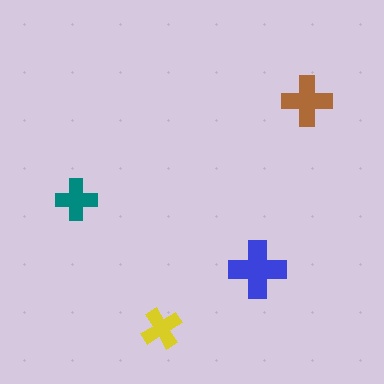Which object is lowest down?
The yellow cross is bottommost.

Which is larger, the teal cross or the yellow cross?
The teal one.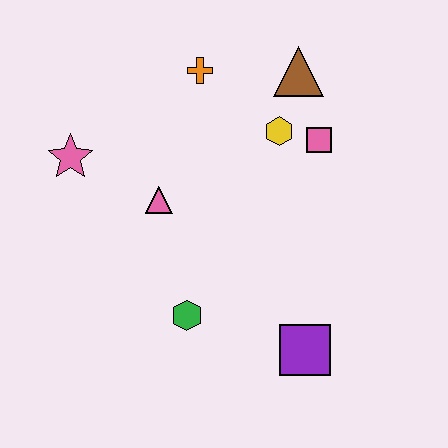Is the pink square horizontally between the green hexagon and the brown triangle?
No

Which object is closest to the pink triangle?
The pink star is closest to the pink triangle.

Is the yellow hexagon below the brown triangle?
Yes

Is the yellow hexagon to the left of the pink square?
Yes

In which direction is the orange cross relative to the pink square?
The orange cross is to the left of the pink square.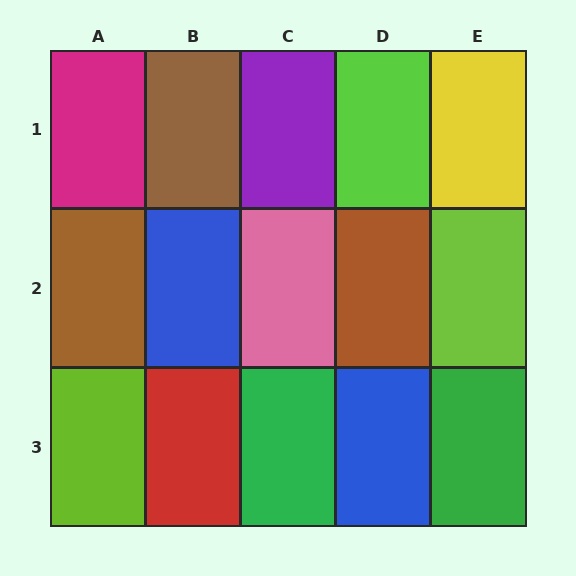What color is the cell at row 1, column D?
Lime.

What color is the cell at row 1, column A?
Magenta.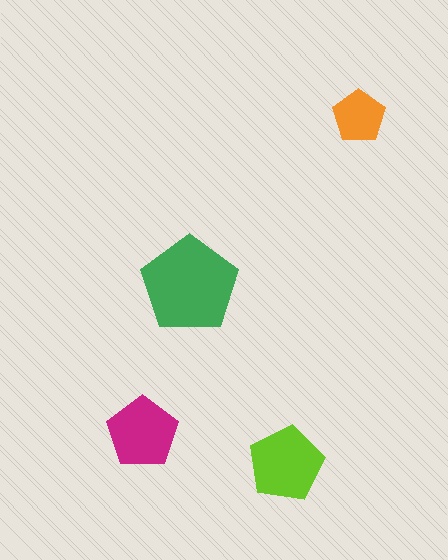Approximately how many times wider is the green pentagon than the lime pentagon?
About 1.5 times wider.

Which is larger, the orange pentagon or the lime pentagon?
The lime one.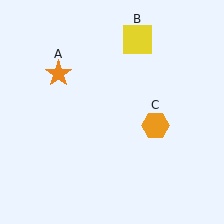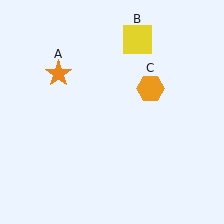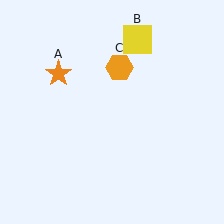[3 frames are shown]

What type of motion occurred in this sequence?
The orange hexagon (object C) rotated counterclockwise around the center of the scene.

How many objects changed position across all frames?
1 object changed position: orange hexagon (object C).